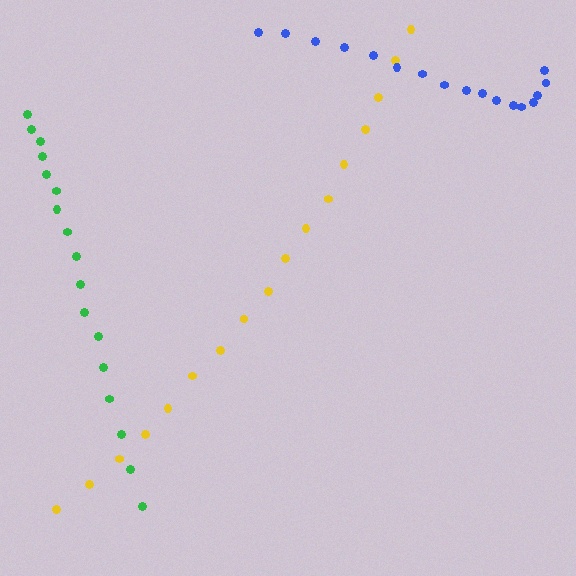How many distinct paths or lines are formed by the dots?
There are 3 distinct paths.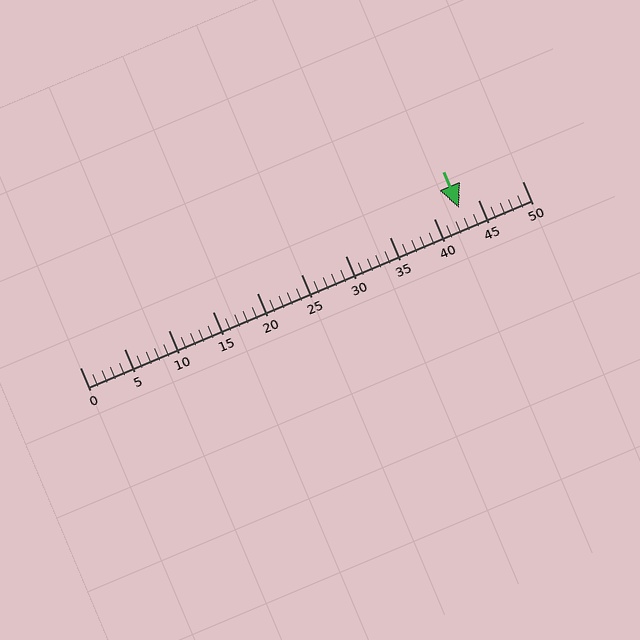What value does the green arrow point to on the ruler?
The green arrow points to approximately 43.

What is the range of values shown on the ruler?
The ruler shows values from 0 to 50.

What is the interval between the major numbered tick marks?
The major tick marks are spaced 5 units apart.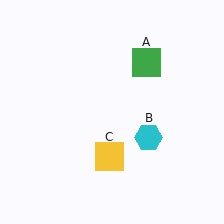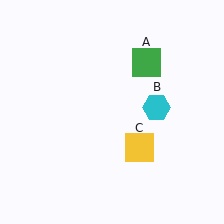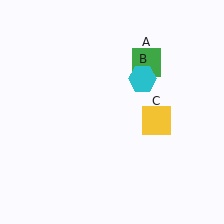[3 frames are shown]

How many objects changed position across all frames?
2 objects changed position: cyan hexagon (object B), yellow square (object C).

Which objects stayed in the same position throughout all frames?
Green square (object A) remained stationary.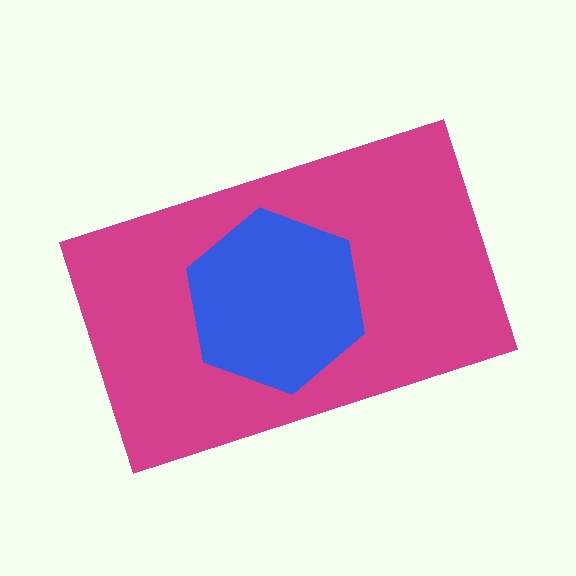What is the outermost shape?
The magenta rectangle.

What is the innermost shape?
The blue hexagon.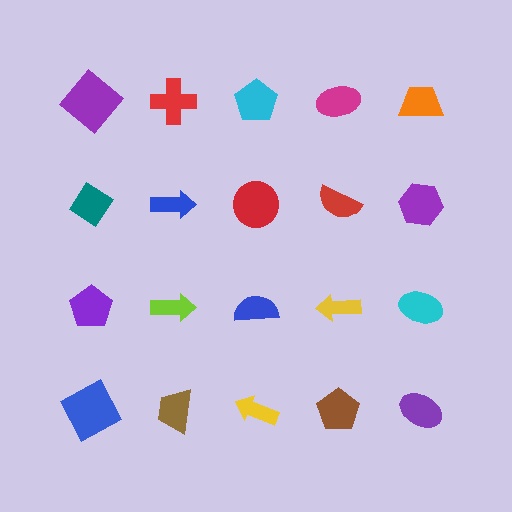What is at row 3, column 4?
A yellow arrow.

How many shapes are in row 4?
5 shapes.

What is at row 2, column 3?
A red circle.